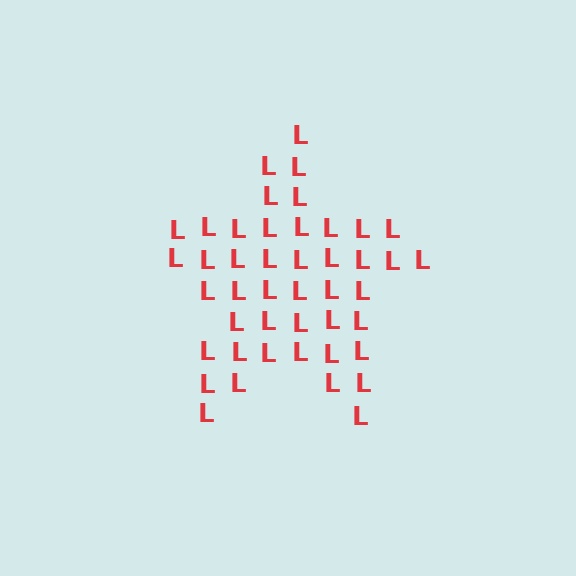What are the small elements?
The small elements are letter L's.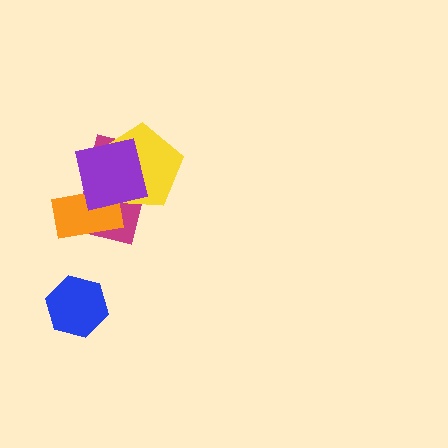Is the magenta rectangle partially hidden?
Yes, it is partially covered by another shape.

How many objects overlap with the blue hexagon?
0 objects overlap with the blue hexagon.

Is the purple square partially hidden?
No, no other shape covers it.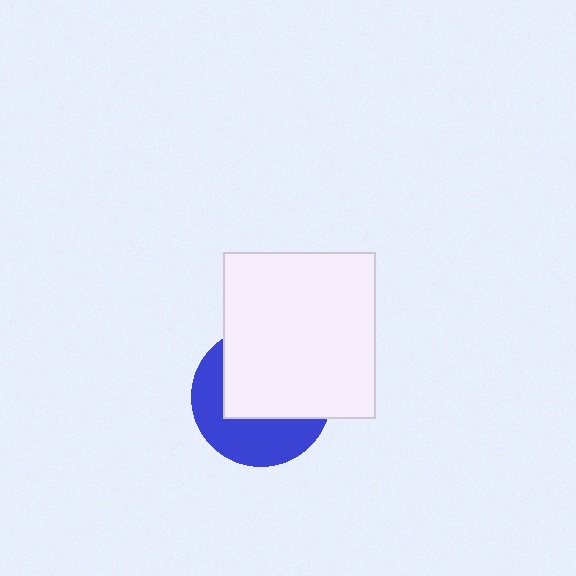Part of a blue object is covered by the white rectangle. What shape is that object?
It is a circle.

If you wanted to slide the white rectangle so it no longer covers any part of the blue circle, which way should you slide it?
Slide it up — that is the most direct way to separate the two shapes.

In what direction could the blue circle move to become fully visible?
The blue circle could move down. That would shift it out from behind the white rectangle entirely.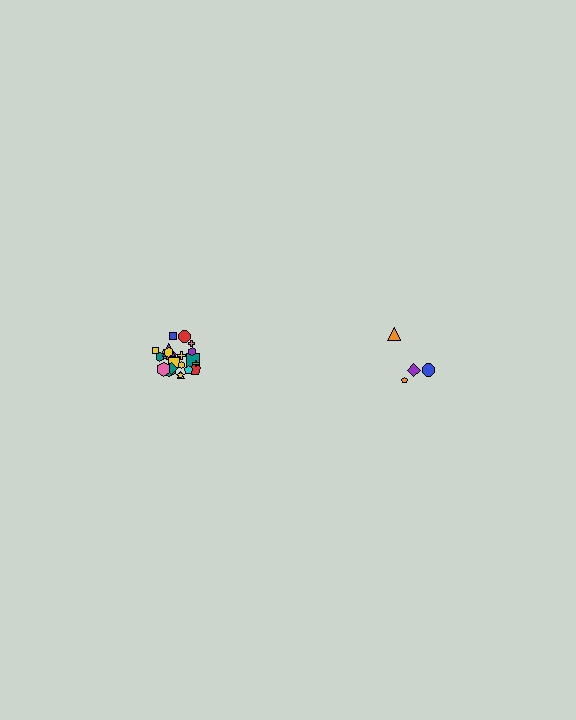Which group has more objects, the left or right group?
The left group.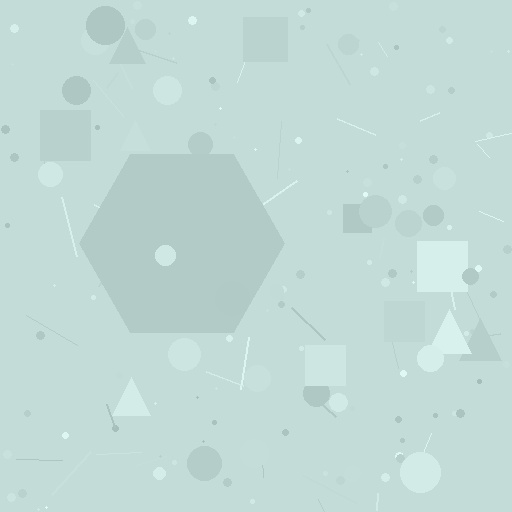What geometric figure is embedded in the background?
A hexagon is embedded in the background.